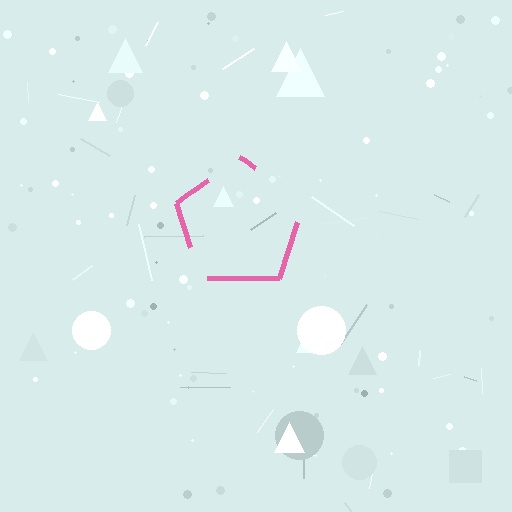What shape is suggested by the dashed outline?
The dashed outline suggests a pentagon.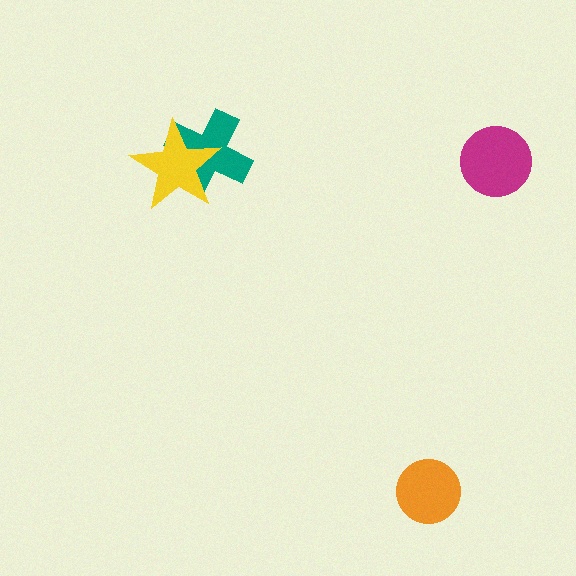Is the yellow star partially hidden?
No, no other shape covers it.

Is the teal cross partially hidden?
Yes, it is partially covered by another shape.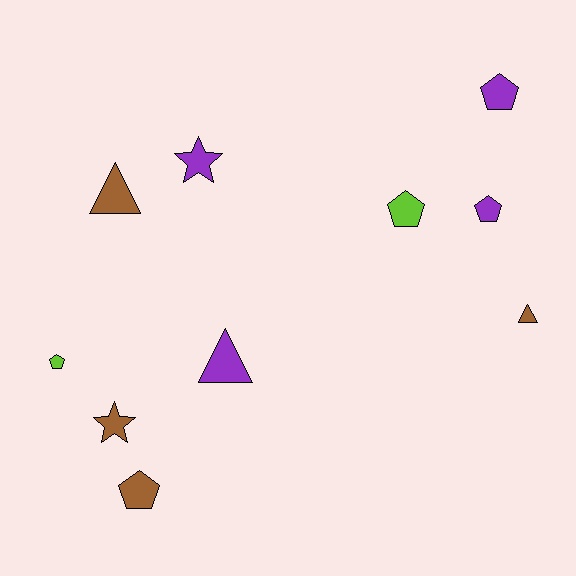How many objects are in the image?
There are 10 objects.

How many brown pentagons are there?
There is 1 brown pentagon.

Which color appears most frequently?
Brown, with 4 objects.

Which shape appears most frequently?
Pentagon, with 5 objects.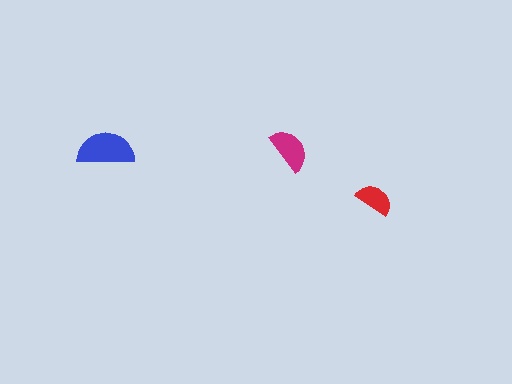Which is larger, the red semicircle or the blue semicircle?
The blue one.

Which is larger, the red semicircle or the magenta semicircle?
The magenta one.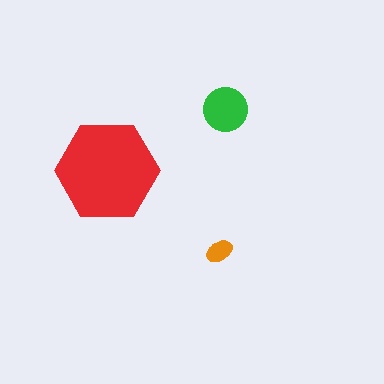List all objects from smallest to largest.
The orange ellipse, the green circle, the red hexagon.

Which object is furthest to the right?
The green circle is rightmost.